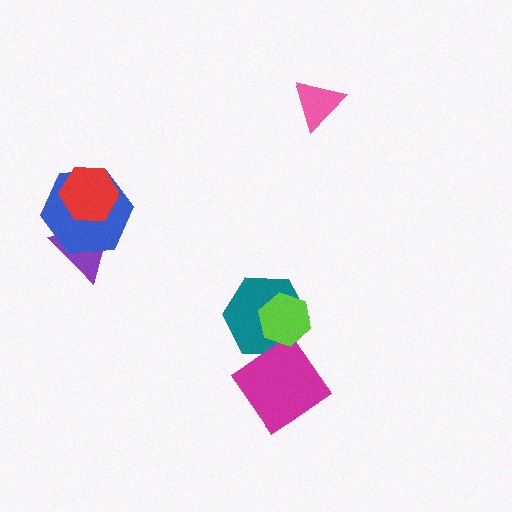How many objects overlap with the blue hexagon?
2 objects overlap with the blue hexagon.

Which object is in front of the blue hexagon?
The red hexagon is in front of the blue hexagon.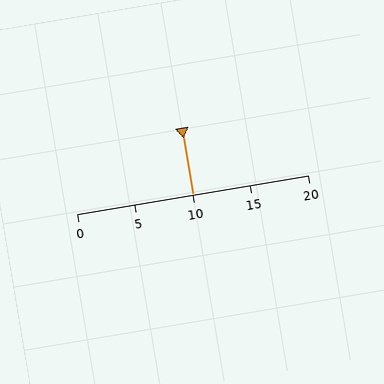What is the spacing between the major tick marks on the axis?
The major ticks are spaced 5 apart.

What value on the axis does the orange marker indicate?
The marker indicates approximately 10.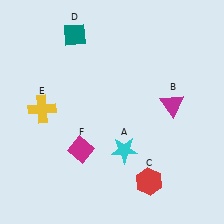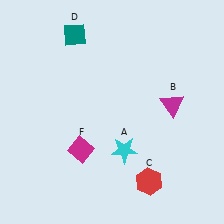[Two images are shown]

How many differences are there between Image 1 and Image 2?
There is 1 difference between the two images.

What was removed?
The yellow cross (E) was removed in Image 2.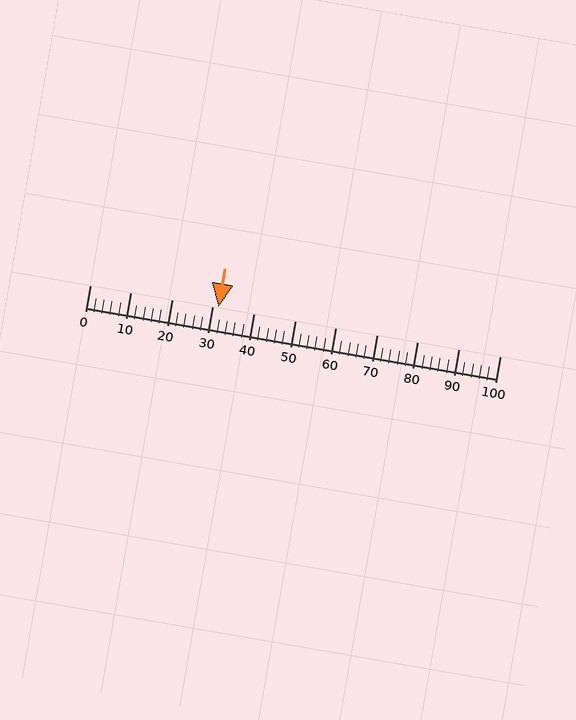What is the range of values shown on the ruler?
The ruler shows values from 0 to 100.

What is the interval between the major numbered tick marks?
The major tick marks are spaced 10 units apart.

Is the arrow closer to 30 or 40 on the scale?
The arrow is closer to 30.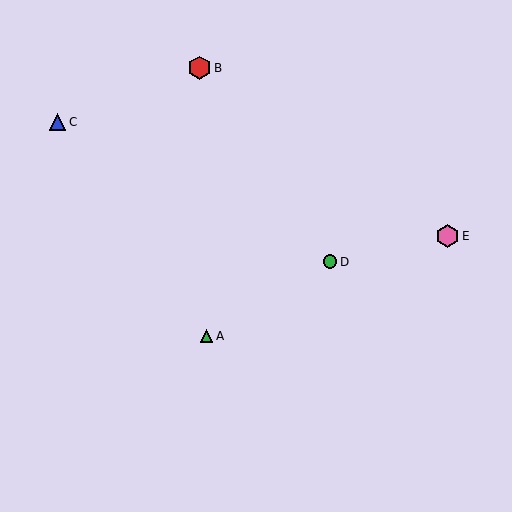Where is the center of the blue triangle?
The center of the blue triangle is at (58, 122).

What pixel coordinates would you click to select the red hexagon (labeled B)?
Click at (200, 68) to select the red hexagon B.